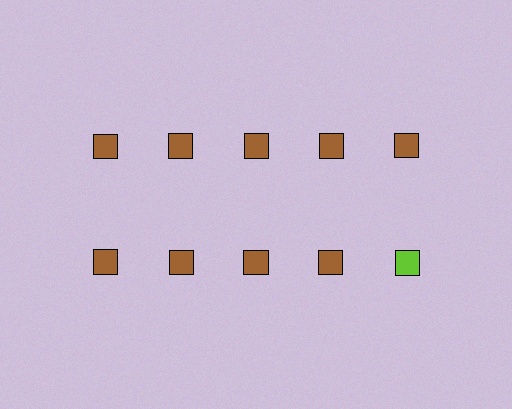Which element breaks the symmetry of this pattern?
The lime square in the second row, rightmost column breaks the symmetry. All other shapes are brown squares.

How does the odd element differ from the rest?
It has a different color: lime instead of brown.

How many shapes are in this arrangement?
There are 10 shapes arranged in a grid pattern.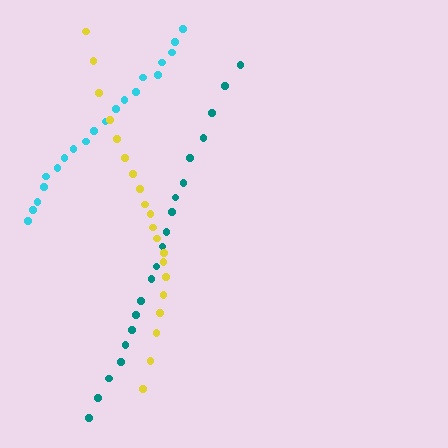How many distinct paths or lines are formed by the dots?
There are 3 distinct paths.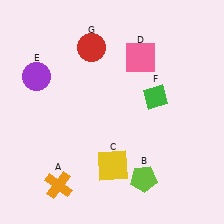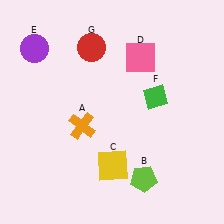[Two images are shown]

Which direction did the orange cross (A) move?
The orange cross (A) moved up.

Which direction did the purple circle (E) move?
The purple circle (E) moved up.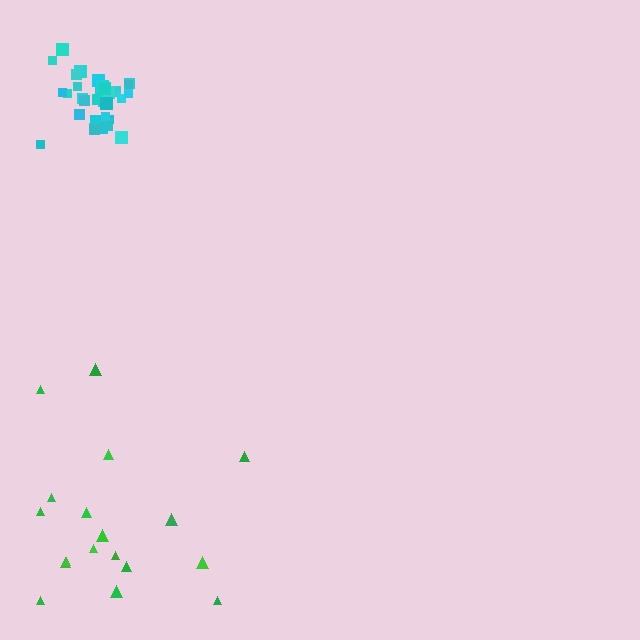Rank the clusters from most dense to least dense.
cyan, green.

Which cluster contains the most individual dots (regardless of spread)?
Cyan (33).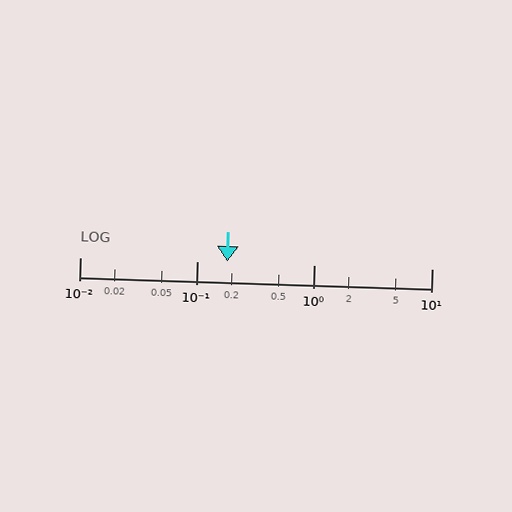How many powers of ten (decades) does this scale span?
The scale spans 3 decades, from 0.01 to 10.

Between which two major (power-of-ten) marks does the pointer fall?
The pointer is between 0.1 and 1.